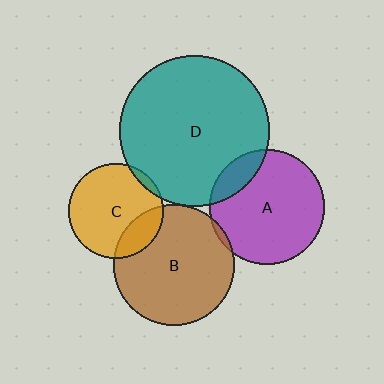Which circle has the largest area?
Circle D (teal).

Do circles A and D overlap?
Yes.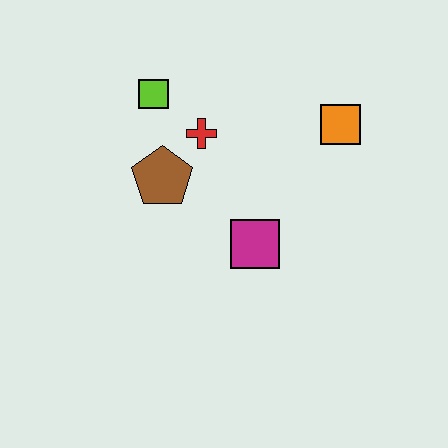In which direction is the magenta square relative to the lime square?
The magenta square is below the lime square.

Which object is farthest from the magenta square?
The lime square is farthest from the magenta square.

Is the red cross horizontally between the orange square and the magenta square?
No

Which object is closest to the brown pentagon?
The red cross is closest to the brown pentagon.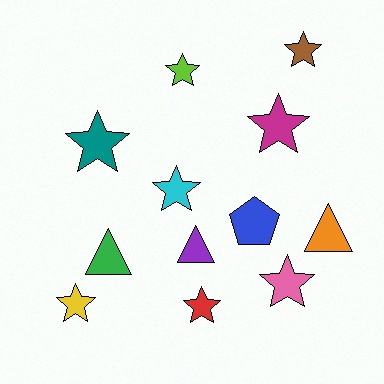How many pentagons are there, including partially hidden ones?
There is 1 pentagon.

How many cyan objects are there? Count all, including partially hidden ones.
There is 1 cyan object.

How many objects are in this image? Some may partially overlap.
There are 12 objects.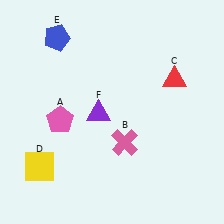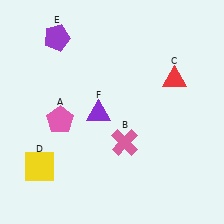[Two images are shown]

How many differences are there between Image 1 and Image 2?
There is 1 difference between the two images.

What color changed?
The pentagon (E) changed from blue in Image 1 to purple in Image 2.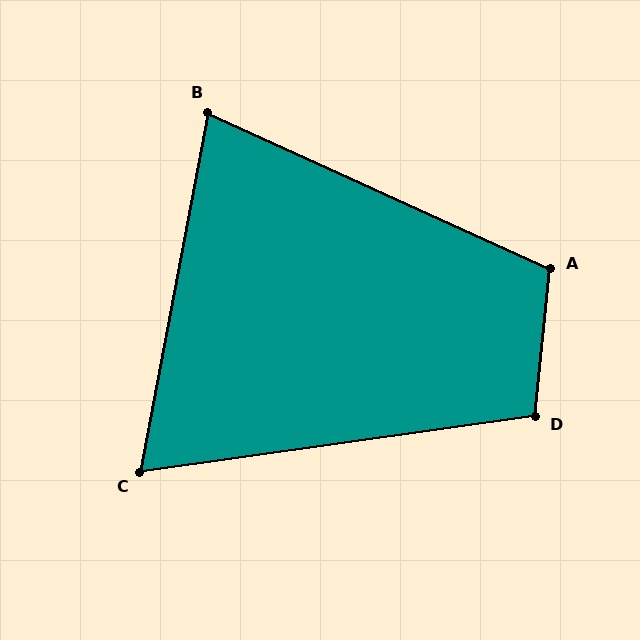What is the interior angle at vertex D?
Approximately 104 degrees (obtuse).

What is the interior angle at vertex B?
Approximately 76 degrees (acute).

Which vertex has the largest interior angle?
A, at approximately 109 degrees.